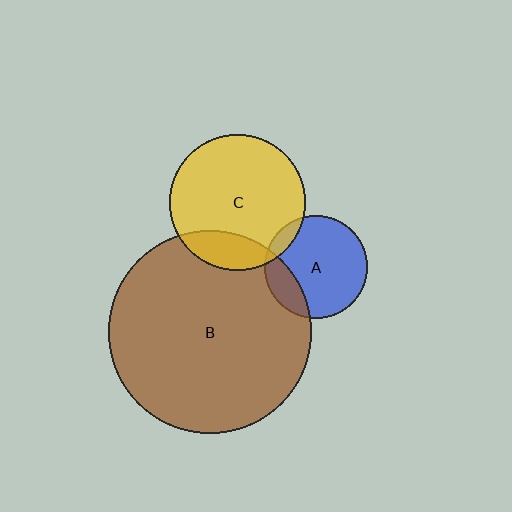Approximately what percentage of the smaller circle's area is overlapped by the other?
Approximately 10%.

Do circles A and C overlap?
Yes.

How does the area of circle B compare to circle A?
Approximately 3.8 times.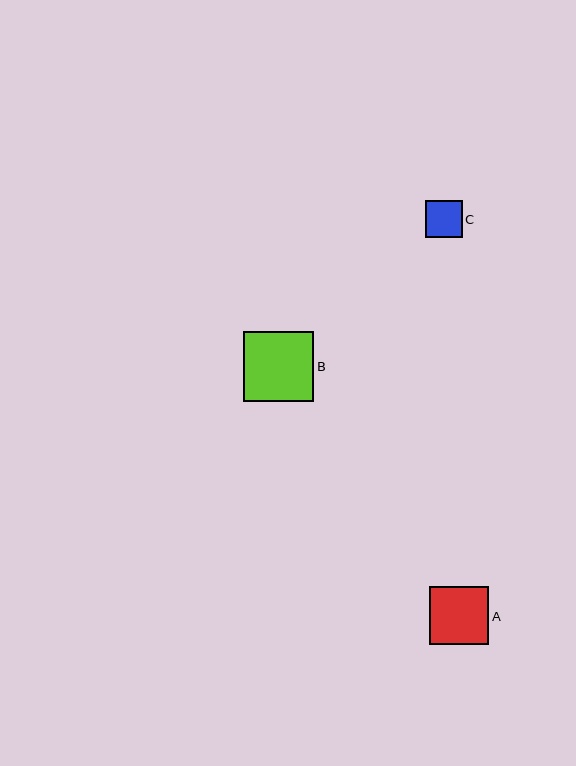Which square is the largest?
Square B is the largest with a size of approximately 71 pixels.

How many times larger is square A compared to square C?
Square A is approximately 1.6 times the size of square C.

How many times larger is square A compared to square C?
Square A is approximately 1.6 times the size of square C.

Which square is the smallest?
Square C is the smallest with a size of approximately 37 pixels.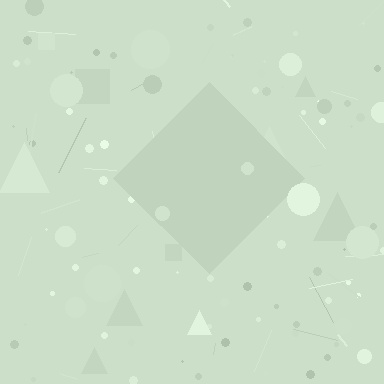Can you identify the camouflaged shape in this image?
The camouflaged shape is a diamond.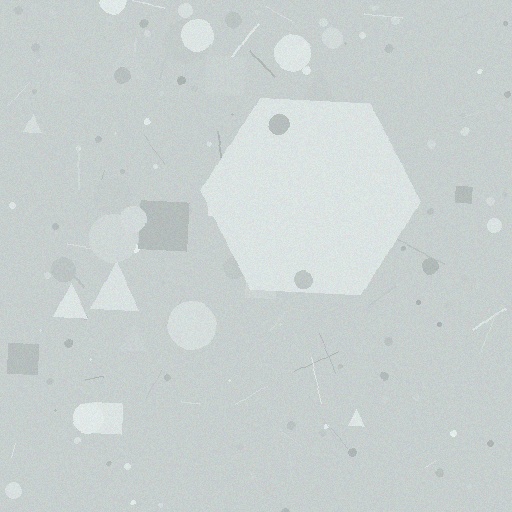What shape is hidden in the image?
A hexagon is hidden in the image.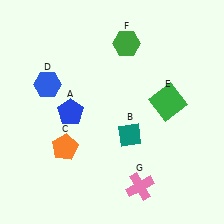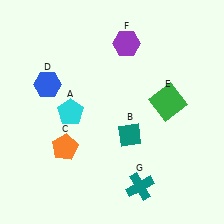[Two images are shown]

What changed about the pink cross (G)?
In Image 1, G is pink. In Image 2, it changed to teal.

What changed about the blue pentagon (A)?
In Image 1, A is blue. In Image 2, it changed to cyan.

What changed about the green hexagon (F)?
In Image 1, F is green. In Image 2, it changed to purple.